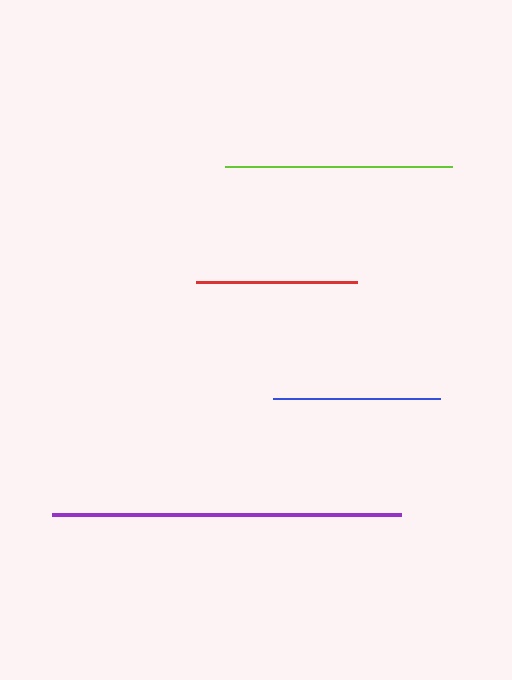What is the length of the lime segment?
The lime segment is approximately 226 pixels long.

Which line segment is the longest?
The purple line is the longest at approximately 349 pixels.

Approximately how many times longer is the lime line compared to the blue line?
The lime line is approximately 1.4 times the length of the blue line.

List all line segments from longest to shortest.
From longest to shortest: purple, lime, blue, red.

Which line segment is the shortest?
The red line is the shortest at approximately 161 pixels.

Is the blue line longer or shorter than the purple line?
The purple line is longer than the blue line.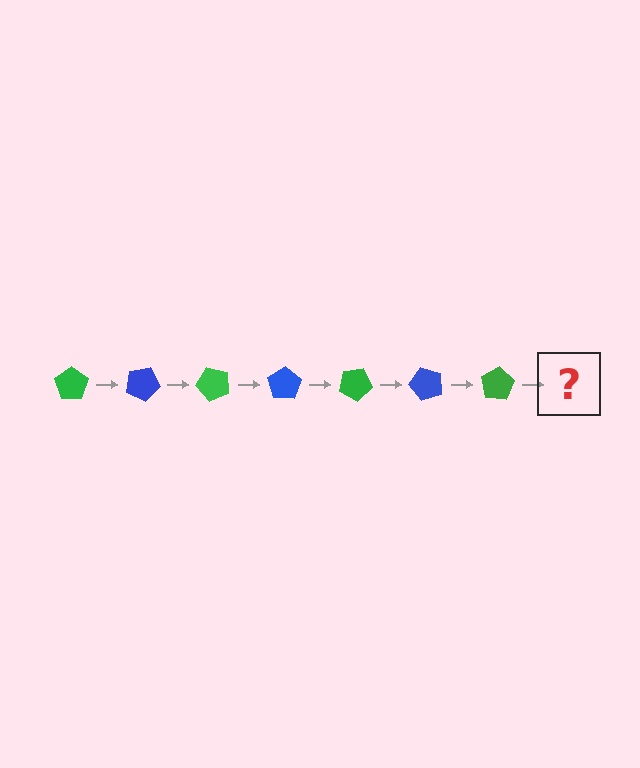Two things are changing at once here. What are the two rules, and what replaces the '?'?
The two rules are that it rotates 25 degrees each step and the color cycles through green and blue. The '?' should be a blue pentagon, rotated 175 degrees from the start.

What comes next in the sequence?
The next element should be a blue pentagon, rotated 175 degrees from the start.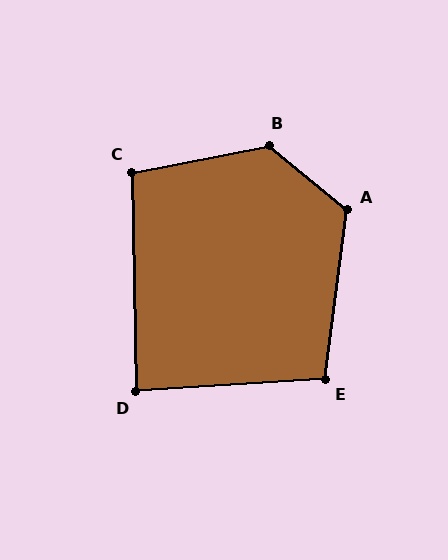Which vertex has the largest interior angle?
B, at approximately 130 degrees.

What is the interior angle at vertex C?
Approximately 100 degrees (obtuse).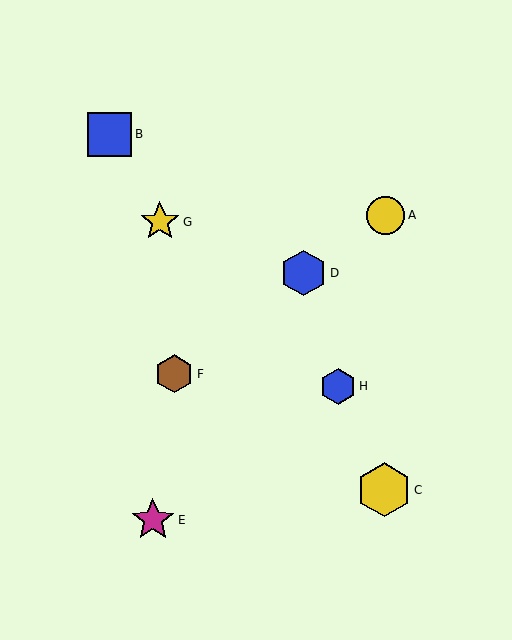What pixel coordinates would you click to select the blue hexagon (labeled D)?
Click at (304, 273) to select the blue hexagon D.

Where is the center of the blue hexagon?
The center of the blue hexagon is at (338, 386).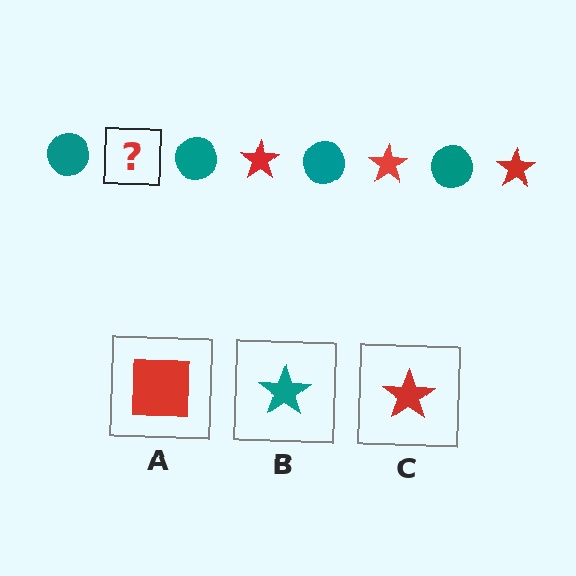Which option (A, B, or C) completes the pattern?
C.